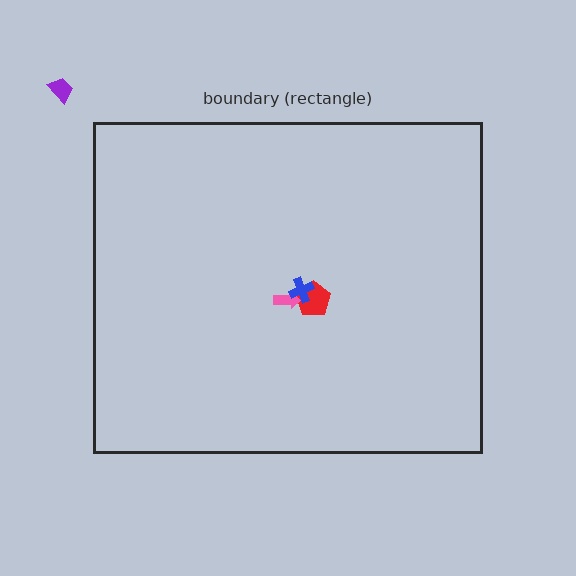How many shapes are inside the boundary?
3 inside, 1 outside.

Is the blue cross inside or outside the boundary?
Inside.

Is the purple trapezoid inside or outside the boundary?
Outside.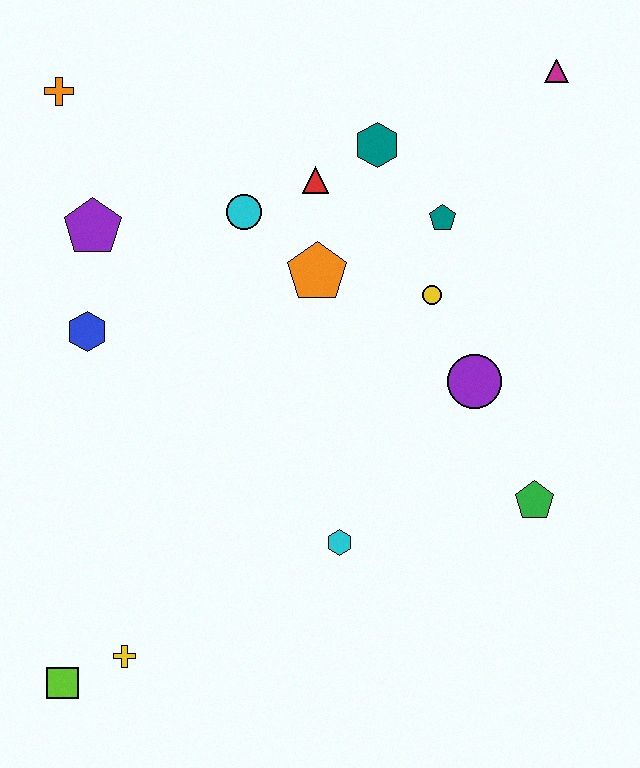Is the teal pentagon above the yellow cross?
Yes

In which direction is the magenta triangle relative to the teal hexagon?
The magenta triangle is to the right of the teal hexagon.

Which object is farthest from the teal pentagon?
The lime square is farthest from the teal pentagon.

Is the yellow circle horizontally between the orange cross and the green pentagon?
Yes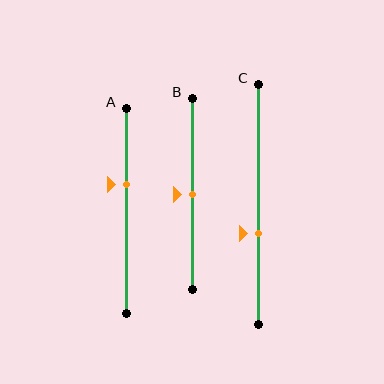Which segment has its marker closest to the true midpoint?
Segment B has its marker closest to the true midpoint.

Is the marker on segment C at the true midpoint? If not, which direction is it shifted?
No, the marker on segment C is shifted downward by about 12% of the segment length.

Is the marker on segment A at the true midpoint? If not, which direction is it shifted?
No, the marker on segment A is shifted upward by about 13% of the segment length.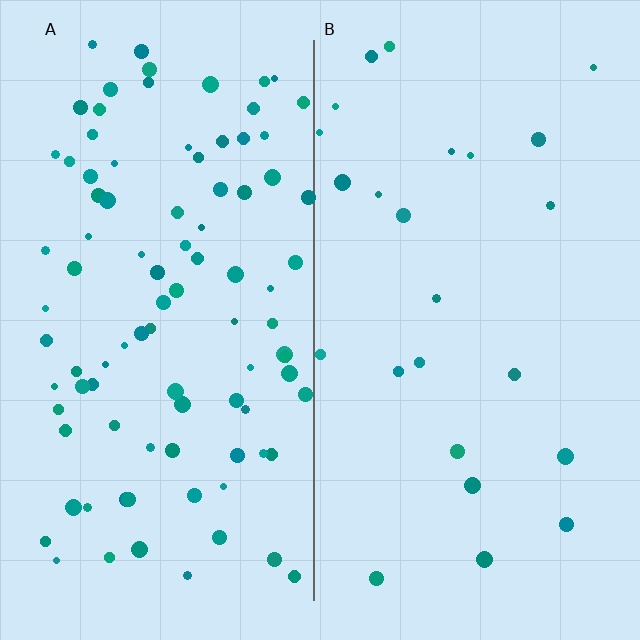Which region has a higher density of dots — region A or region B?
A (the left).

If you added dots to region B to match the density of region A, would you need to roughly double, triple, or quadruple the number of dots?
Approximately quadruple.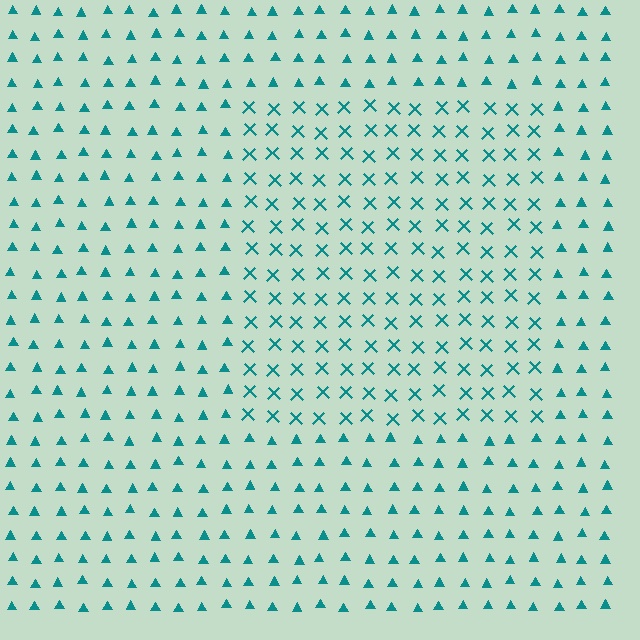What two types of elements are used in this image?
The image uses X marks inside the rectangle region and triangles outside it.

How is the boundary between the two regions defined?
The boundary is defined by a change in element shape: X marks inside vs. triangles outside. All elements share the same color and spacing.